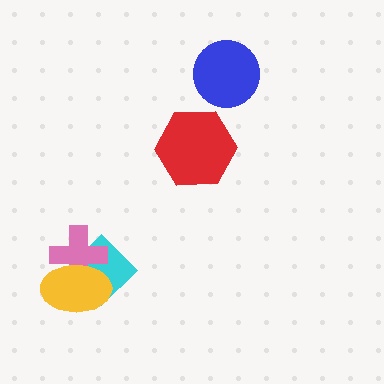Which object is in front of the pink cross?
The yellow ellipse is in front of the pink cross.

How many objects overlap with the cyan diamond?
2 objects overlap with the cyan diamond.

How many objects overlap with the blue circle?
0 objects overlap with the blue circle.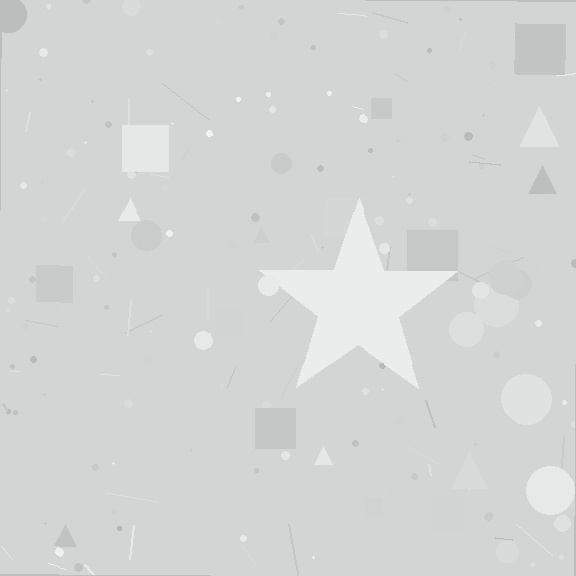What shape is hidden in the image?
A star is hidden in the image.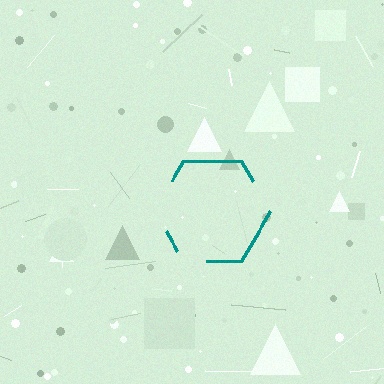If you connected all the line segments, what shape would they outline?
They would outline a hexagon.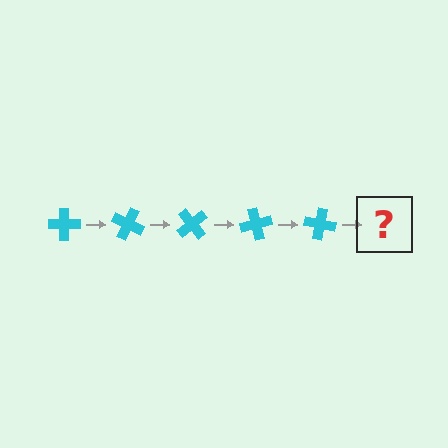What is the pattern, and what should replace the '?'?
The pattern is that the cross rotates 25 degrees each step. The '?' should be a cyan cross rotated 125 degrees.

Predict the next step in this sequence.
The next step is a cyan cross rotated 125 degrees.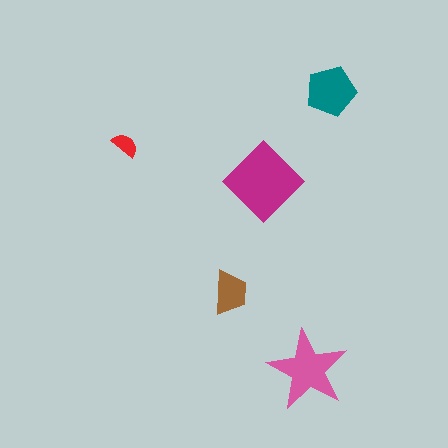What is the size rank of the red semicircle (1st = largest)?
5th.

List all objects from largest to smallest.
The magenta diamond, the pink star, the teal pentagon, the brown trapezoid, the red semicircle.